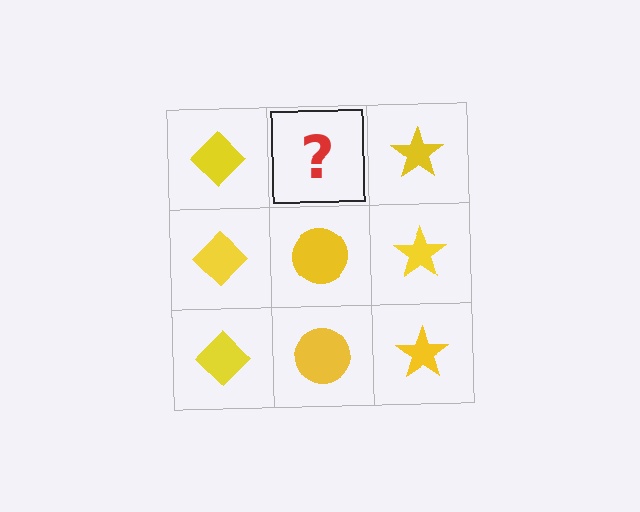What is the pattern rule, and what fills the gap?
The rule is that each column has a consistent shape. The gap should be filled with a yellow circle.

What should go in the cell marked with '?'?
The missing cell should contain a yellow circle.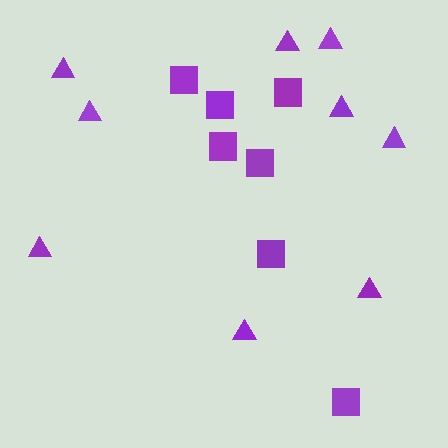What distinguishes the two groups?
There are 2 groups: one group of squares (7) and one group of triangles (9).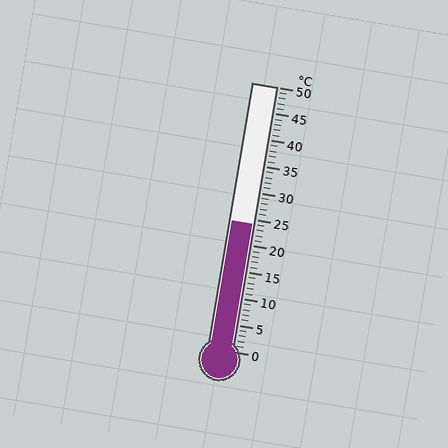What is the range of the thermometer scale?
The thermometer scale ranges from 0°C to 50°C.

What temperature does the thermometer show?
The thermometer shows approximately 24°C.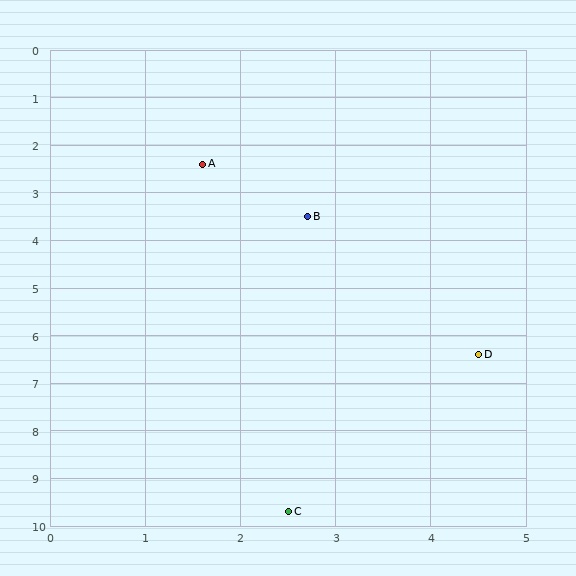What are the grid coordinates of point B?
Point B is at approximately (2.7, 3.5).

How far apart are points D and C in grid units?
Points D and C are about 3.9 grid units apart.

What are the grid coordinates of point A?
Point A is at approximately (1.6, 2.4).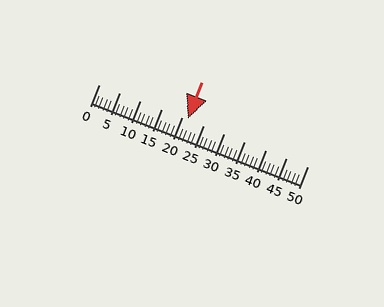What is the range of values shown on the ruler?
The ruler shows values from 0 to 50.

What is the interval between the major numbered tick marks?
The major tick marks are spaced 5 units apart.